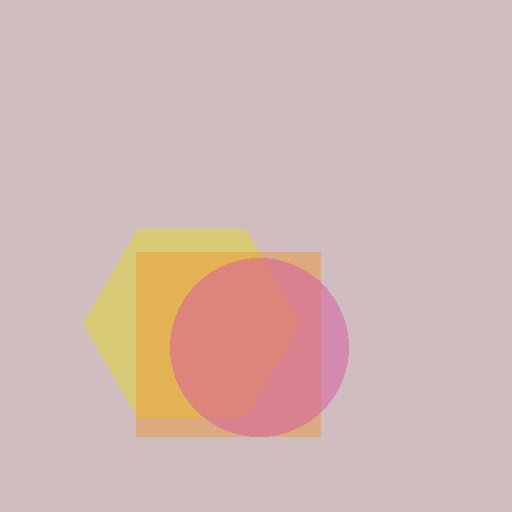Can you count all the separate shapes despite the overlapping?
Yes, there are 3 separate shapes.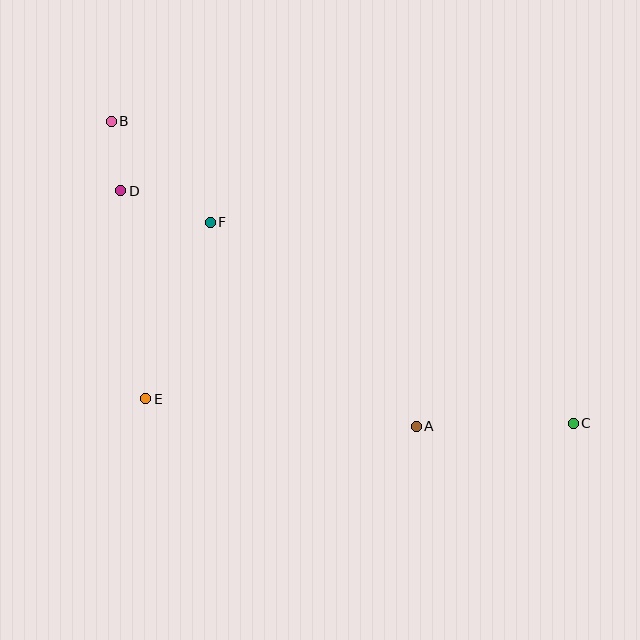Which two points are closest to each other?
Points B and D are closest to each other.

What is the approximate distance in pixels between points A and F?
The distance between A and F is approximately 290 pixels.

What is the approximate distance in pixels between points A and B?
The distance between A and B is approximately 431 pixels.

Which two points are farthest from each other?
Points B and C are farthest from each other.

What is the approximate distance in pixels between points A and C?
The distance between A and C is approximately 157 pixels.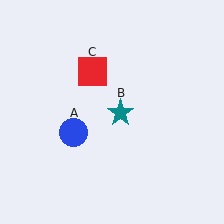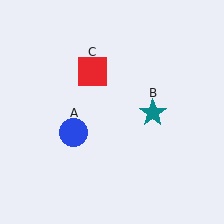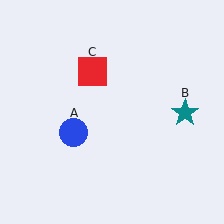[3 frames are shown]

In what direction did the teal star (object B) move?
The teal star (object B) moved right.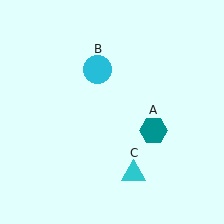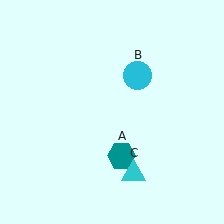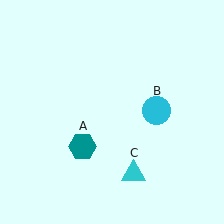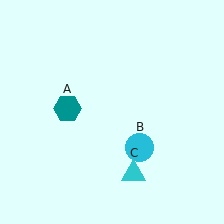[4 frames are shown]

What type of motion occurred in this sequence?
The teal hexagon (object A), cyan circle (object B) rotated clockwise around the center of the scene.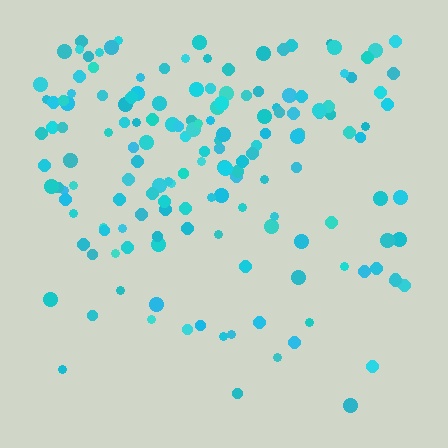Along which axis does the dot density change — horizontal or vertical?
Vertical.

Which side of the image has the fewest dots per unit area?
The bottom.